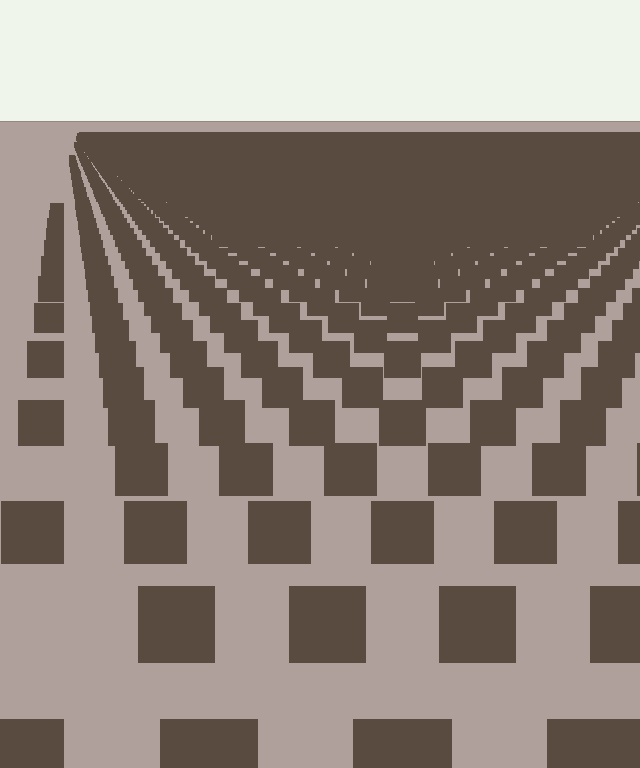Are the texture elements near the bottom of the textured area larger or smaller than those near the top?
Larger. Near the bottom, elements are closer to the viewer and appear at a bigger on-screen size.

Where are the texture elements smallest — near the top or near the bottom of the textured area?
Near the top.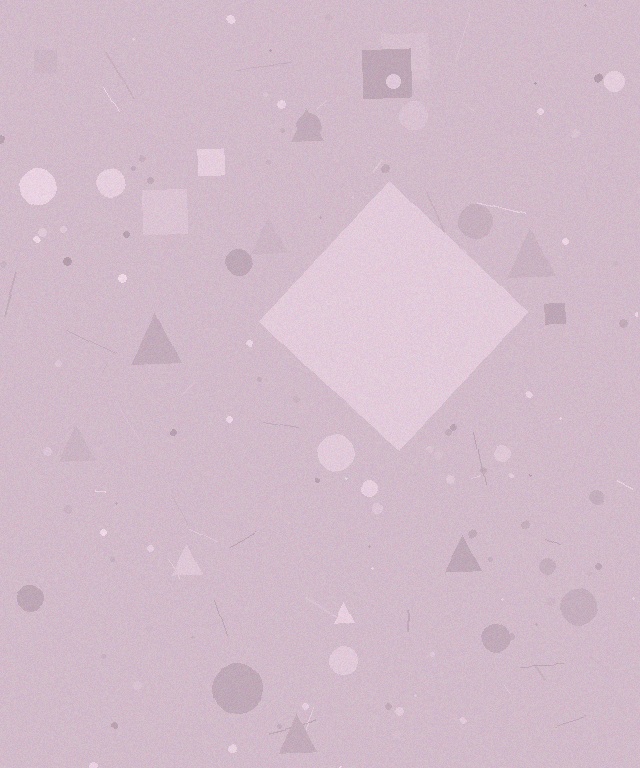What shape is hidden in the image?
A diamond is hidden in the image.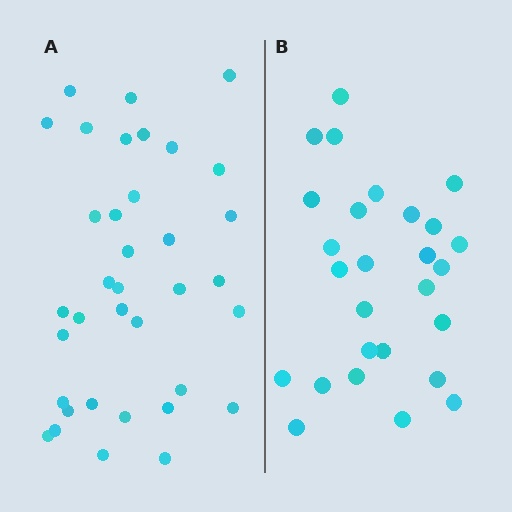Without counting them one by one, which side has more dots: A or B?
Region A (the left region) has more dots.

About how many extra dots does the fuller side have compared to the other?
Region A has roughly 8 or so more dots than region B.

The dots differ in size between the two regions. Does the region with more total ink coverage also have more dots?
No. Region B has more total ink coverage because its dots are larger, but region A actually contains more individual dots. Total area can be misleading — the number of items is what matters here.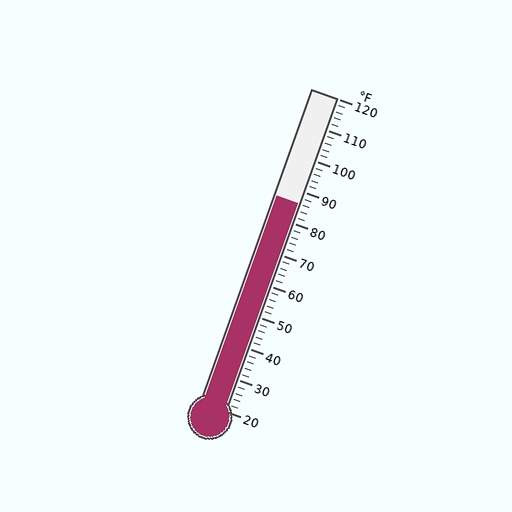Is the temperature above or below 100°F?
The temperature is below 100°F.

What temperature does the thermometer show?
The thermometer shows approximately 86°F.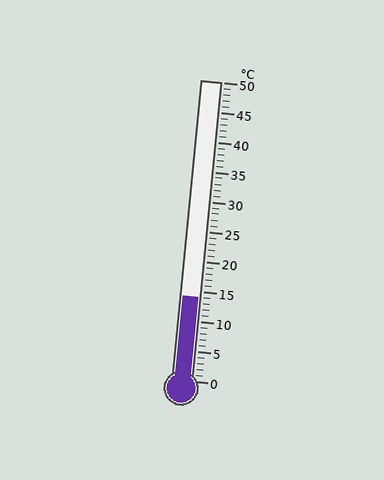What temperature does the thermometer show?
The thermometer shows approximately 14°C.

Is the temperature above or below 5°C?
The temperature is above 5°C.